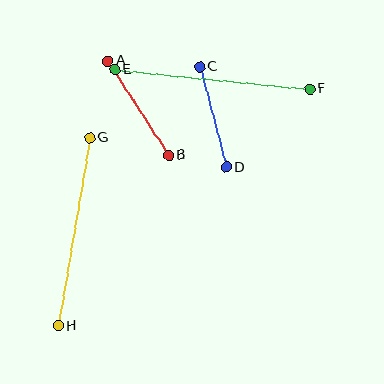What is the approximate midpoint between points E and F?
The midpoint is at approximately (212, 79) pixels.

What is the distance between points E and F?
The distance is approximately 196 pixels.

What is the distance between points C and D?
The distance is approximately 104 pixels.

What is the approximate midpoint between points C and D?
The midpoint is at approximately (213, 117) pixels.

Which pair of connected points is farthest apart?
Points E and F are farthest apart.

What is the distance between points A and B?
The distance is approximately 112 pixels.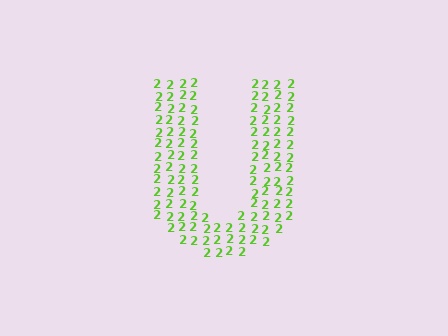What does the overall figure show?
The overall figure shows the letter U.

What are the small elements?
The small elements are digit 2's.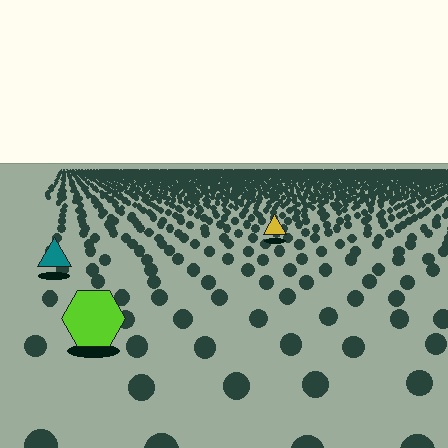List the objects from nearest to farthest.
From nearest to farthest: the lime hexagon, the teal triangle, the yellow triangle.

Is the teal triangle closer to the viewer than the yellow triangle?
Yes. The teal triangle is closer — you can tell from the texture gradient: the ground texture is coarser near it.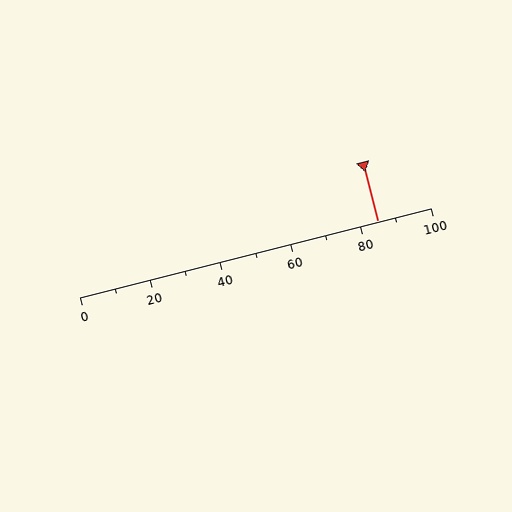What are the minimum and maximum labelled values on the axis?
The axis runs from 0 to 100.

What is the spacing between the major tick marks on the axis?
The major ticks are spaced 20 apart.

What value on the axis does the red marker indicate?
The marker indicates approximately 85.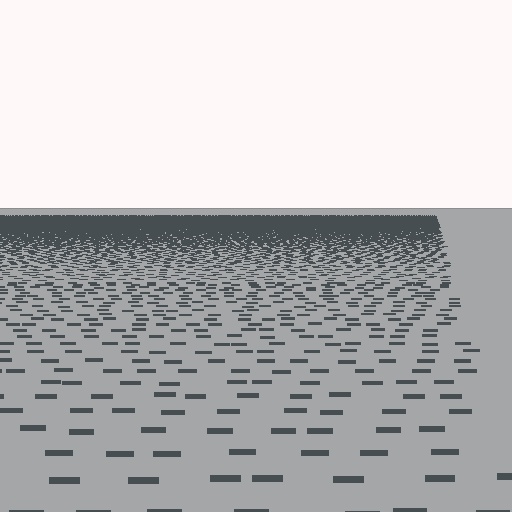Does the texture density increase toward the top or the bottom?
Density increases toward the top.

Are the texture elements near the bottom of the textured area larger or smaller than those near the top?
Larger. Near the bottom, elements are closer to the viewer and appear at a bigger on-screen size.